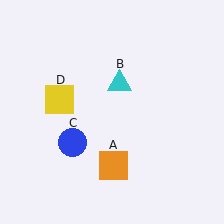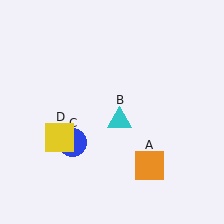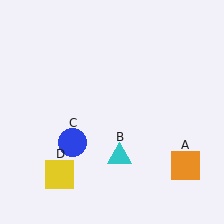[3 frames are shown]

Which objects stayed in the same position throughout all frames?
Blue circle (object C) remained stationary.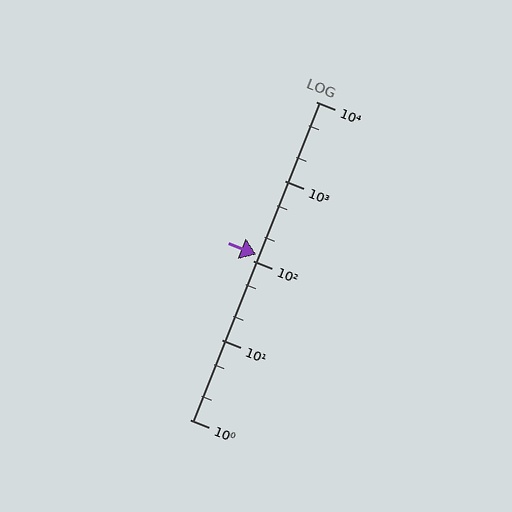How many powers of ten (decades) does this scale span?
The scale spans 4 decades, from 1 to 10000.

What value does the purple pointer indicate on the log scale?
The pointer indicates approximately 120.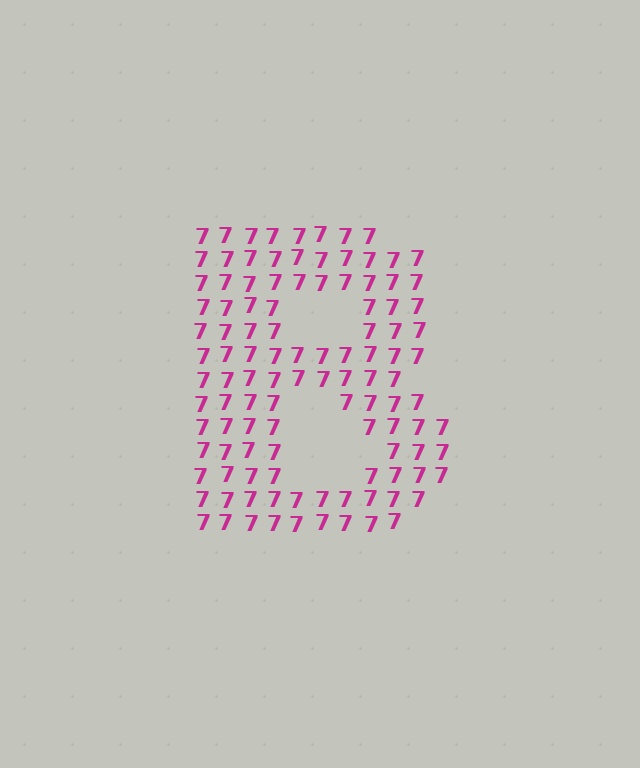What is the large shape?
The large shape is the letter B.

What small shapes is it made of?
It is made of small digit 7's.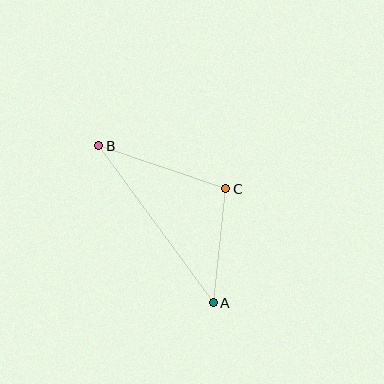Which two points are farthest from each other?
Points A and B are farthest from each other.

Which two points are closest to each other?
Points A and C are closest to each other.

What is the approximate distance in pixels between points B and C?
The distance between B and C is approximately 134 pixels.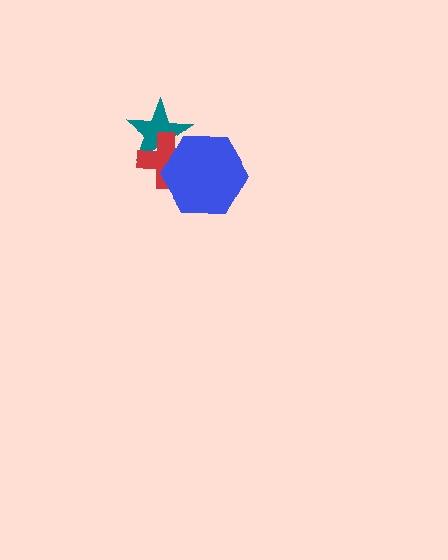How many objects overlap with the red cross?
2 objects overlap with the red cross.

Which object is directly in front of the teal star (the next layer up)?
The red cross is directly in front of the teal star.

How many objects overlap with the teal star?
2 objects overlap with the teal star.